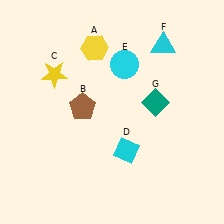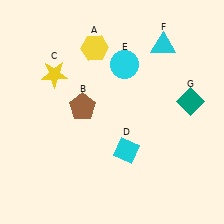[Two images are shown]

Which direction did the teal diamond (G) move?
The teal diamond (G) moved right.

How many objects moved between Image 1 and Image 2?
1 object moved between the two images.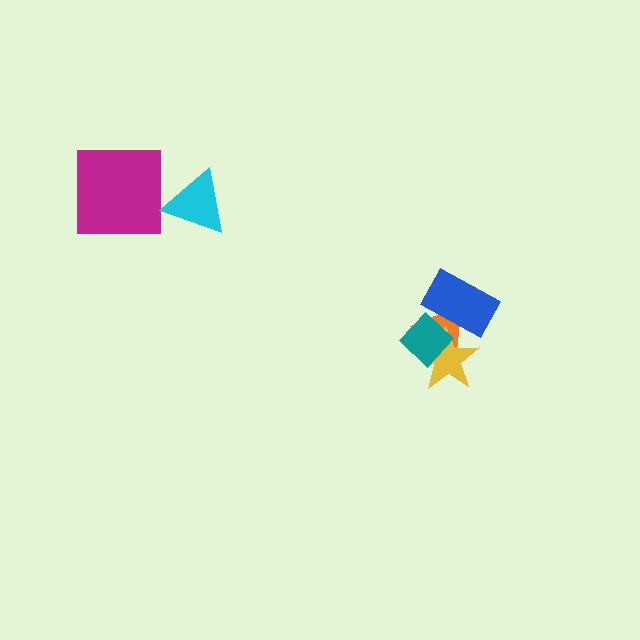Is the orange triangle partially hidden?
Yes, it is partially covered by another shape.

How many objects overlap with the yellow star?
3 objects overlap with the yellow star.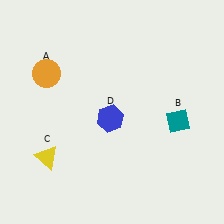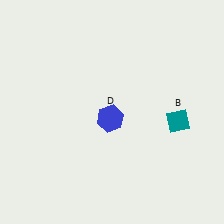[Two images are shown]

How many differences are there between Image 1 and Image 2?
There are 2 differences between the two images.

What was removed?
The yellow triangle (C), the orange circle (A) were removed in Image 2.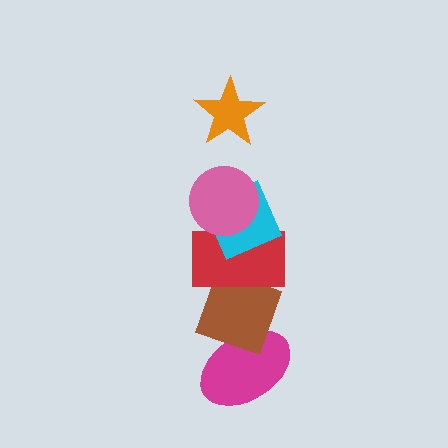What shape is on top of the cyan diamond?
The pink circle is on top of the cyan diamond.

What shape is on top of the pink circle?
The orange star is on top of the pink circle.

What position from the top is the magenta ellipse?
The magenta ellipse is 6th from the top.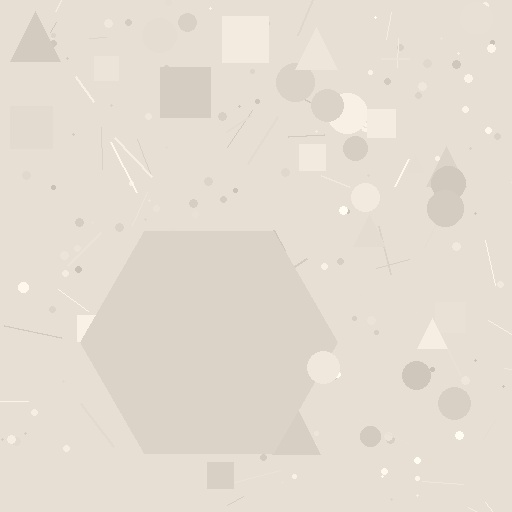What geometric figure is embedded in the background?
A hexagon is embedded in the background.